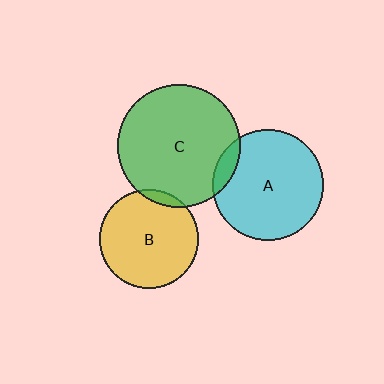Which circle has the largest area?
Circle C (green).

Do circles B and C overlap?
Yes.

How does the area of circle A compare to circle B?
Approximately 1.2 times.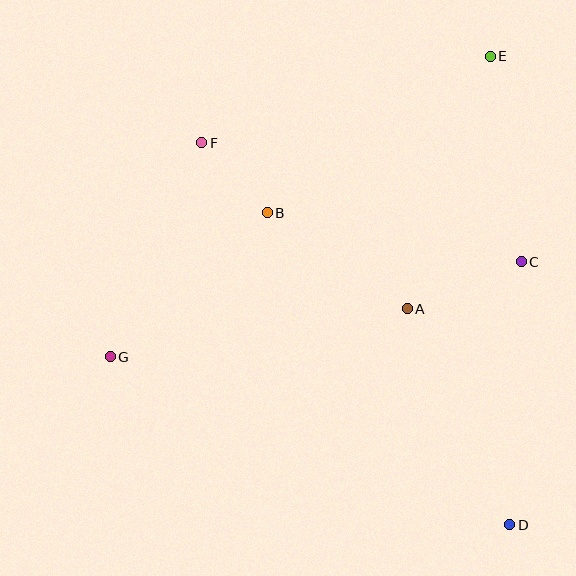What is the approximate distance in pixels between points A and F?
The distance between A and F is approximately 264 pixels.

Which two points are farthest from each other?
Points D and F are farthest from each other.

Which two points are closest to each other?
Points B and F are closest to each other.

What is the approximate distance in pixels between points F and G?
The distance between F and G is approximately 233 pixels.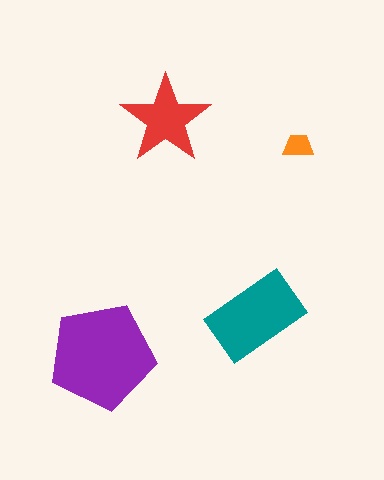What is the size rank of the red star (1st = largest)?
3rd.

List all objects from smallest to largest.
The orange trapezoid, the red star, the teal rectangle, the purple pentagon.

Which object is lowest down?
The purple pentagon is bottommost.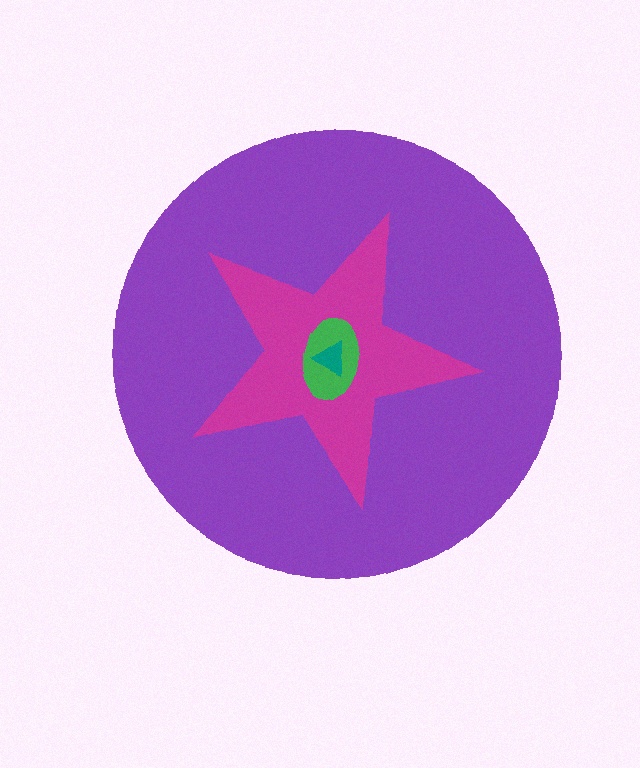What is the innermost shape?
The teal triangle.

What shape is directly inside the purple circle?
The magenta star.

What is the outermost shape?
The purple circle.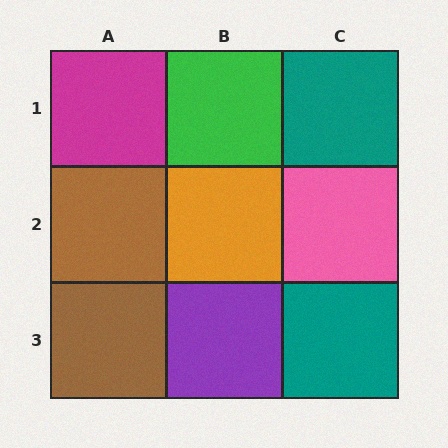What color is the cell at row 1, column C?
Teal.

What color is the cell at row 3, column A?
Brown.